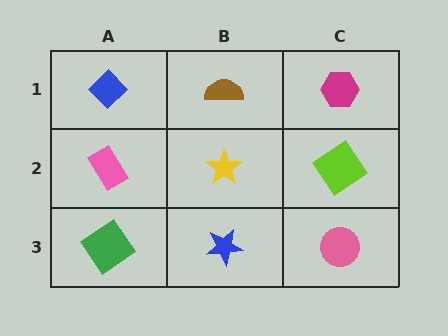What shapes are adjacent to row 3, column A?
A pink rectangle (row 2, column A), a blue star (row 3, column B).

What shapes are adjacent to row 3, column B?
A yellow star (row 2, column B), a green diamond (row 3, column A), a pink circle (row 3, column C).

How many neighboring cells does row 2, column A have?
3.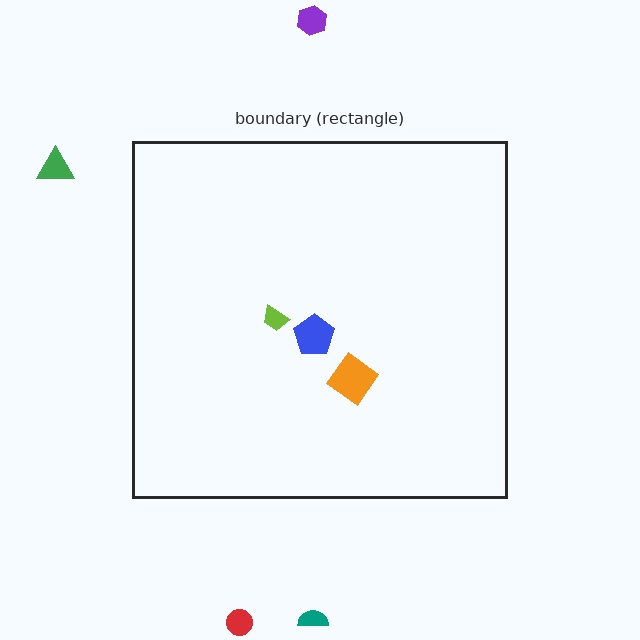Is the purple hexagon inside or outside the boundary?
Outside.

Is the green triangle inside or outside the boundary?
Outside.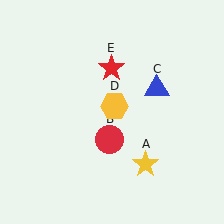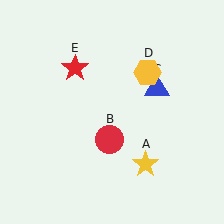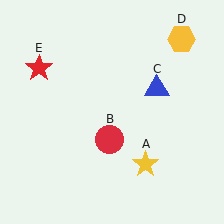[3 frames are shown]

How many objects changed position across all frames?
2 objects changed position: yellow hexagon (object D), red star (object E).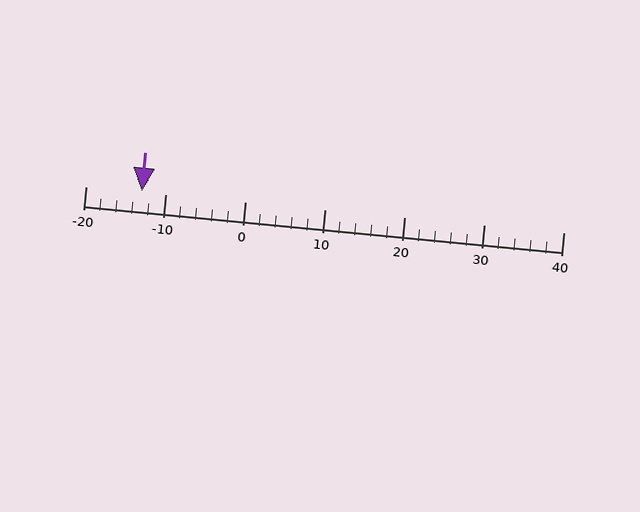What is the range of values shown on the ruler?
The ruler shows values from -20 to 40.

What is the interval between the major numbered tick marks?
The major tick marks are spaced 10 units apart.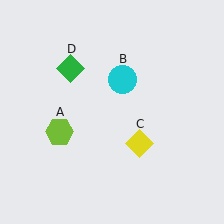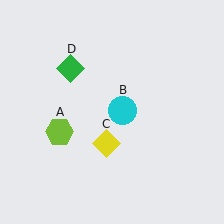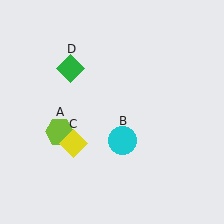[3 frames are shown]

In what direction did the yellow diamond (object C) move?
The yellow diamond (object C) moved left.